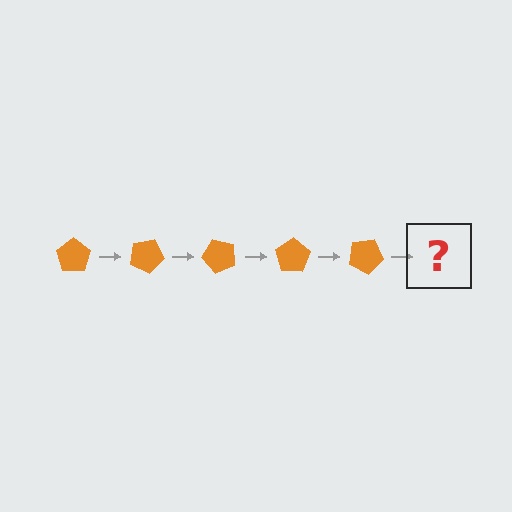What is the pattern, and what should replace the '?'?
The pattern is that the pentagon rotates 25 degrees each step. The '?' should be an orange pentagon rotated 125 degrees.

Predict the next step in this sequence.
The next step is an orange pentagon rotated 125 degrees.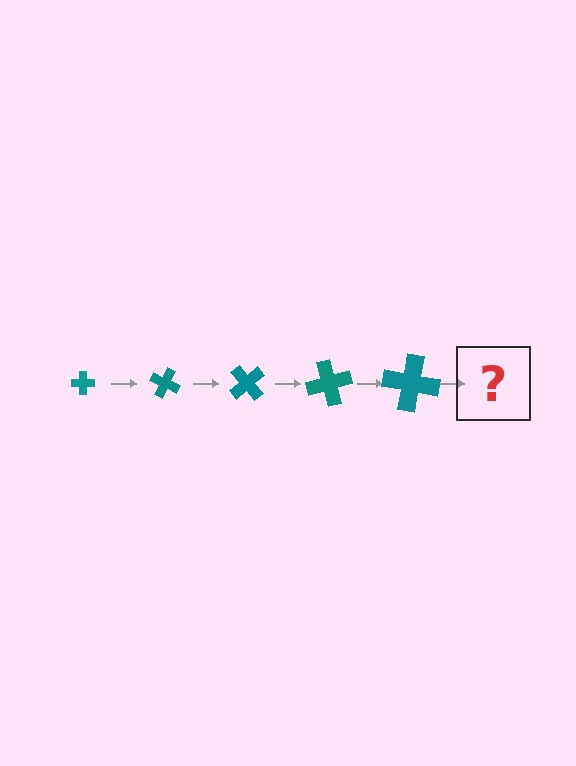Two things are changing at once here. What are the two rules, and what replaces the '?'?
The two rules are that the cross grows larger each step and it rotates 25 degrees each step. The '?' should be a cross, larger than the previous one and rotated 125 degrees from the start.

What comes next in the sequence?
The next element should be a cross, larger than the previous one and rotated 125 degrees from the start.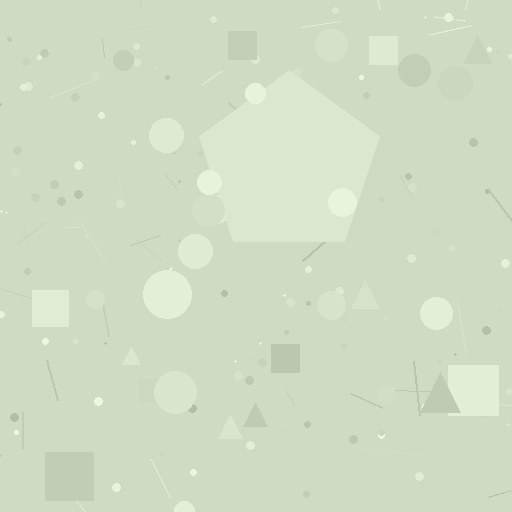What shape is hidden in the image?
A pentagon is hidden in the image.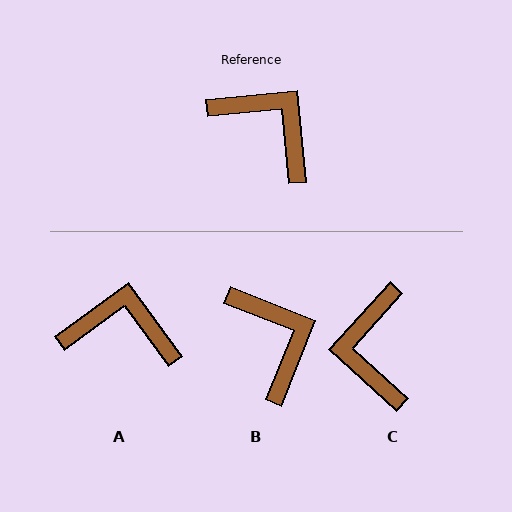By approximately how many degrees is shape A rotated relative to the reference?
Approximately 31 degrees counter-clockwise.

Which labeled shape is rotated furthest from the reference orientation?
C, about 133 degrees away.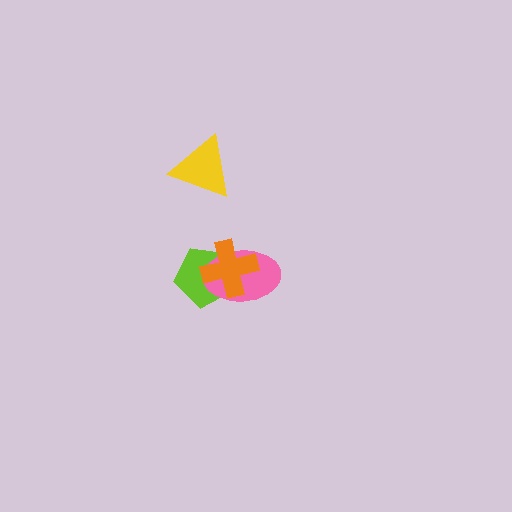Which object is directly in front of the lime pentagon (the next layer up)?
The pink ellipse is directly in front of the lime pentagon.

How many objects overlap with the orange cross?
2 objects overlap with the orange cross.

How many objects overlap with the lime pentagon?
2 objects overlap with the lime pentagon.